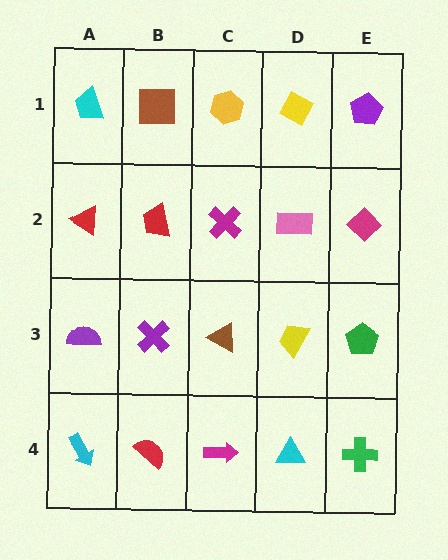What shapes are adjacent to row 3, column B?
A red trapezoid (row 2, column B), a red semicircle (row 4, column B), a purple semicircle (row 3, column A), a brown triangle (row 3, column C).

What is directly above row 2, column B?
A brown square.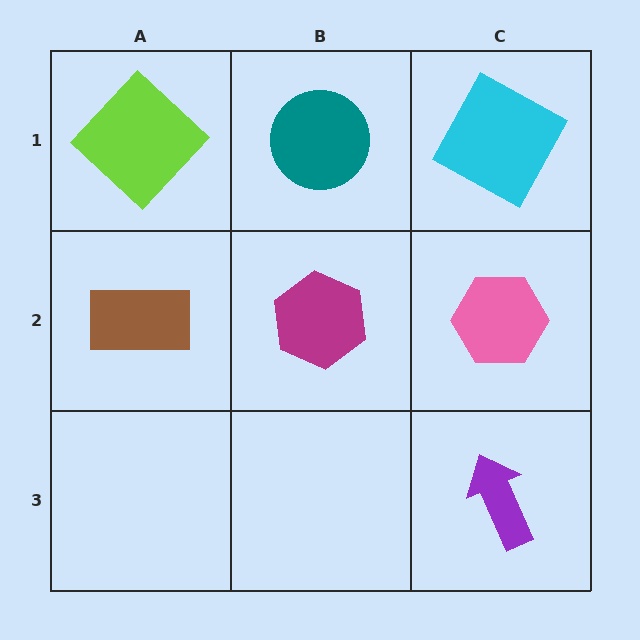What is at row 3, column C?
A purple arrow.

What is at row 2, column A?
A brown rectangle.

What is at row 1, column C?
A cyan square.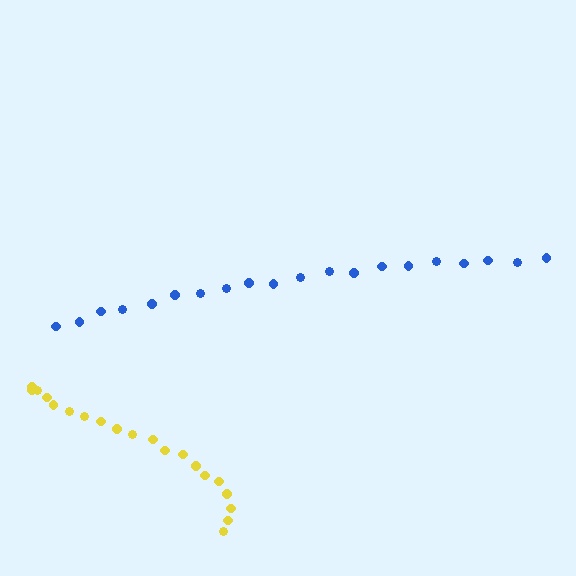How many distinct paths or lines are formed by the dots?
There are 2 distinct paths.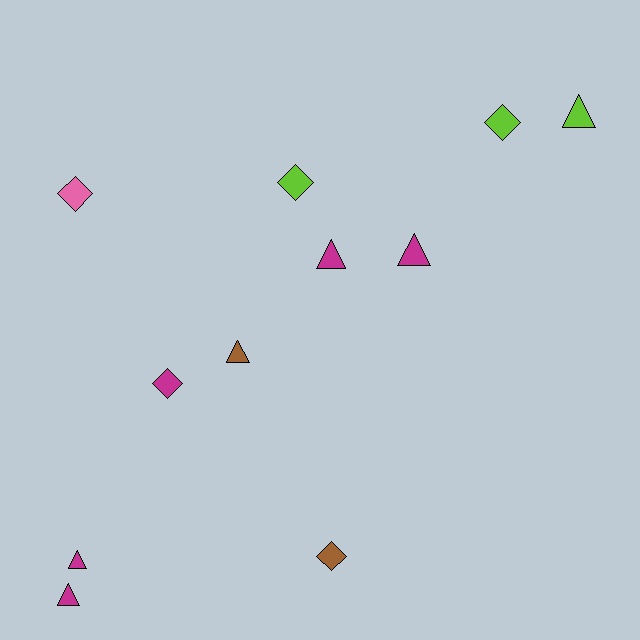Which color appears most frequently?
Magenta, with 5 objects.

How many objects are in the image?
There are 11 objects.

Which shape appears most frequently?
Triangle, with 6 objects.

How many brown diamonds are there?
There is 1 brown diamond.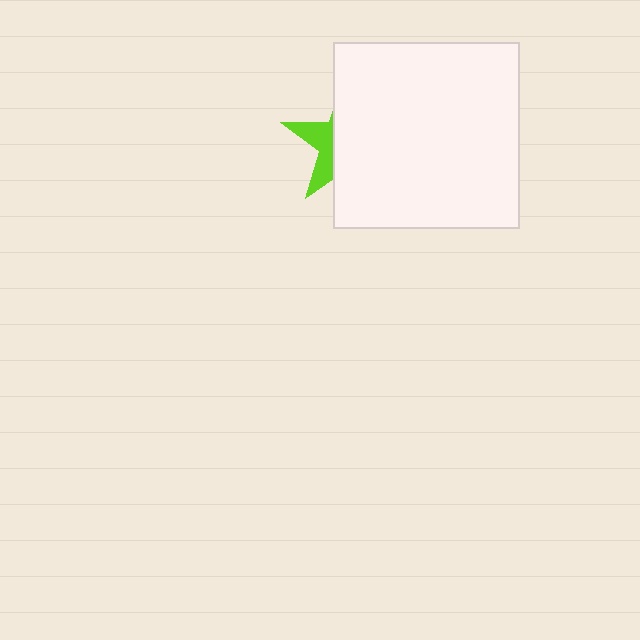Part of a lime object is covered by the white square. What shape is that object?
It is a star.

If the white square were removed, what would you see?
You would see the complete lime star.